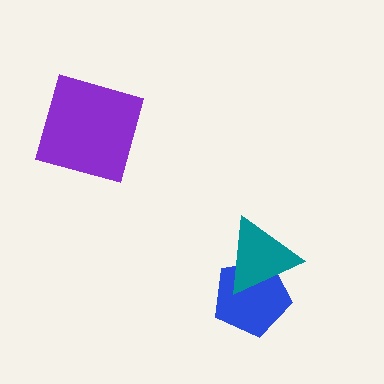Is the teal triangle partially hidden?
No, no other shape covers it.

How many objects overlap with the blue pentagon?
1 object overlaps with the blue pentagon.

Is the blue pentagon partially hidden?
Yes, it is partially covered by another shape.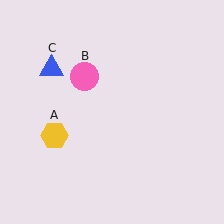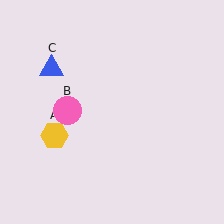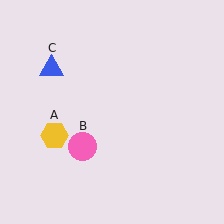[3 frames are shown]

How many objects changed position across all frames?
1 object changed position: pink circle (object B).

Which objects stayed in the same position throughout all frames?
Yellow hexagon (object A) and blue triangle (object C) remained stationary.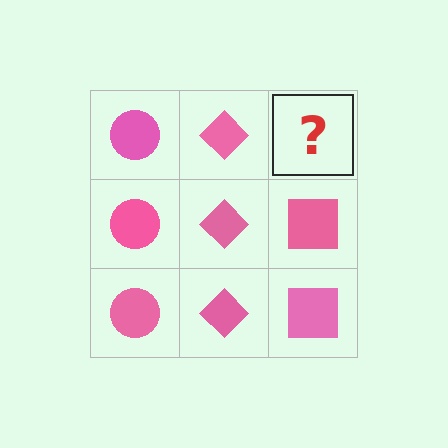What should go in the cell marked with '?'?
The missing cell should contain a pink square.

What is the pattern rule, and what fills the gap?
The rule is that each column has a consistent shape. The gap should be filled with a pink square.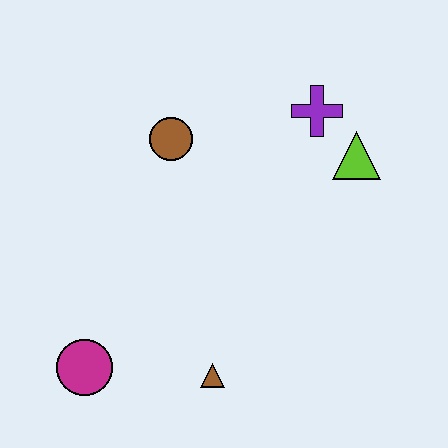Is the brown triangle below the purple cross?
Yes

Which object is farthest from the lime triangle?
The magenta circle is farthest from the lime triangle.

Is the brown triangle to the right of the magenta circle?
Yes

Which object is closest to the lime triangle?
The purple cross is closest to the lime triangle.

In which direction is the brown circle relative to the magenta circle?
The brown circle is above the magenta circle.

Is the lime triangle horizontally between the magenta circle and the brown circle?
No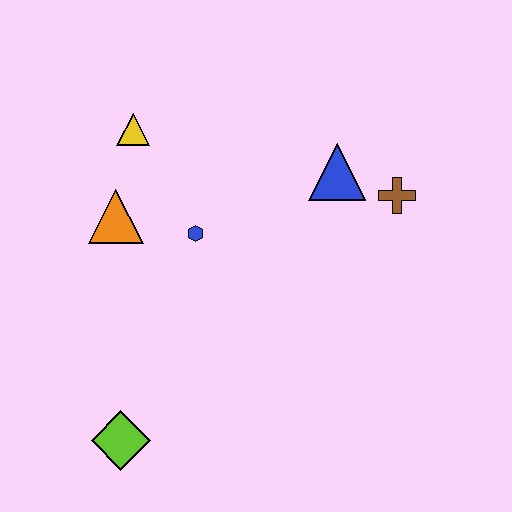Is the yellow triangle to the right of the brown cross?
No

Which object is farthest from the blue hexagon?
The lime diamond is farthest from the blue hexagon.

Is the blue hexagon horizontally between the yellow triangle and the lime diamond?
No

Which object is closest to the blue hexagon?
The orange triangle is closest to the blue hexagon.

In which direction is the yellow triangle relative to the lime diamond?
The yellow triangle is above the lime diamond.